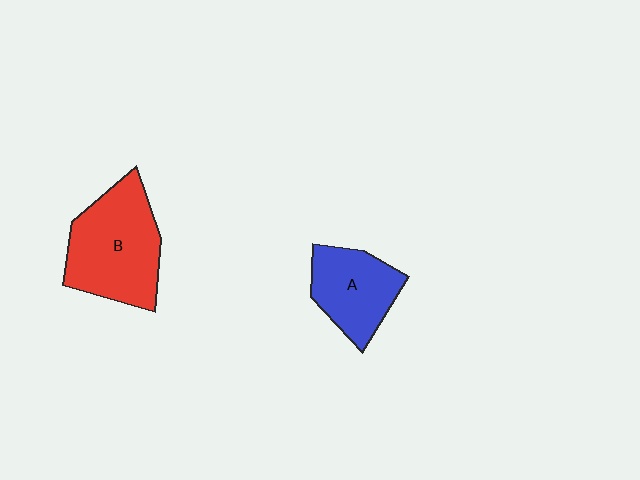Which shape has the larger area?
Shape B (red).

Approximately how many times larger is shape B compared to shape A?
Approximately 1.5 times.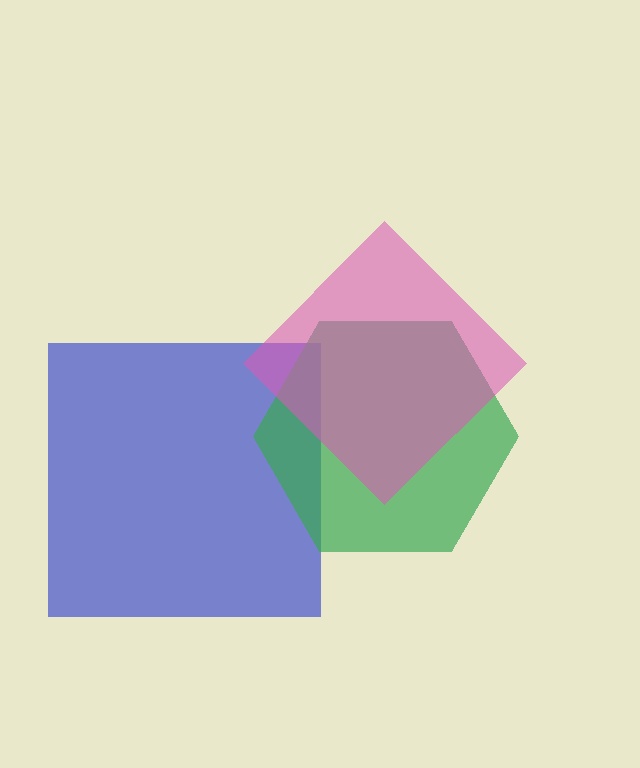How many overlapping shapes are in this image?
There are 3 overlapping shapes in the image.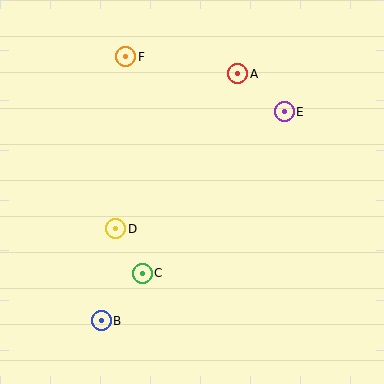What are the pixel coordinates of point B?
Point B is at (101, 321).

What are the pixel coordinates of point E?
Point E is at (284, 112).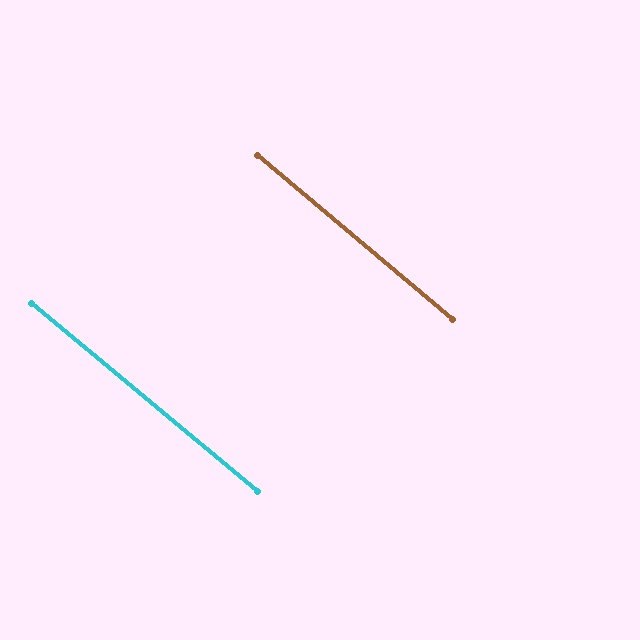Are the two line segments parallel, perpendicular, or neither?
Parallel — their directions differ by only 0.2°.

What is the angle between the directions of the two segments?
Approximately 0 degrees.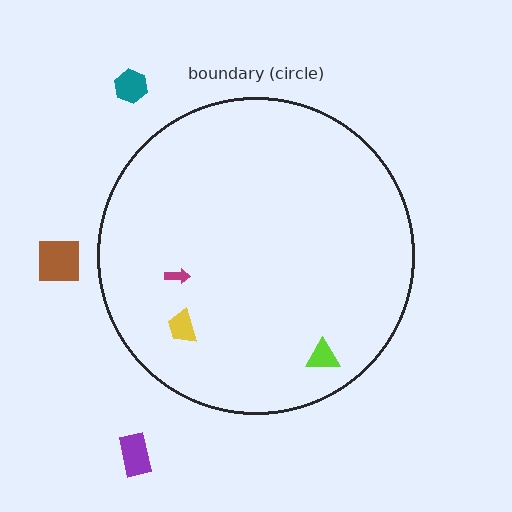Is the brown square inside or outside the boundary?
Outside.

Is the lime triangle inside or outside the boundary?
Inside.